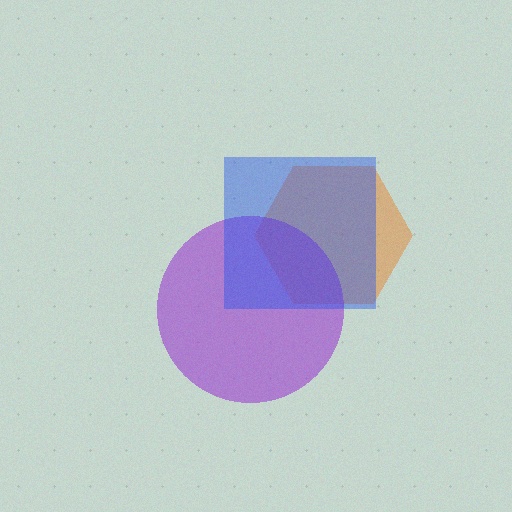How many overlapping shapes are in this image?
There are 3 overlapping shapes in the image.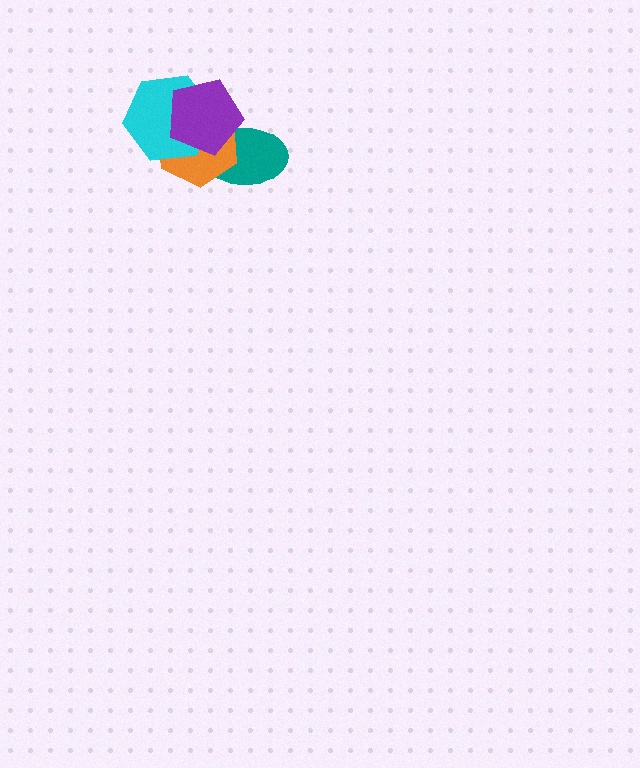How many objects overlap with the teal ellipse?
2 objects overlap with the teal ellipse.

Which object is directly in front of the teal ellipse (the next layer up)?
The orange hexagon is directly in front of the teal ellipse.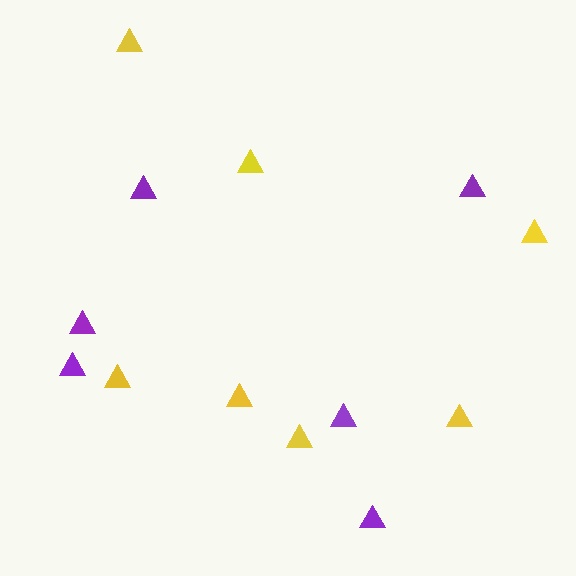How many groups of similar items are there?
There are 2 groups: one group of purple triangles (6) and one group of yellow triangles (7).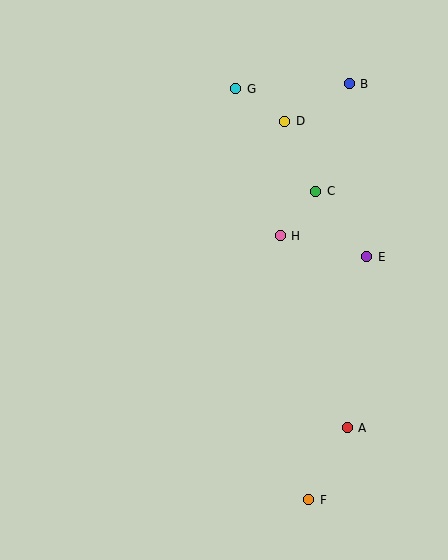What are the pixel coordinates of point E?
Point E is at (367, 257).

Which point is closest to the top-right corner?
Point B is closest to the top-right corner.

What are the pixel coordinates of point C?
Point C is at (316, 191).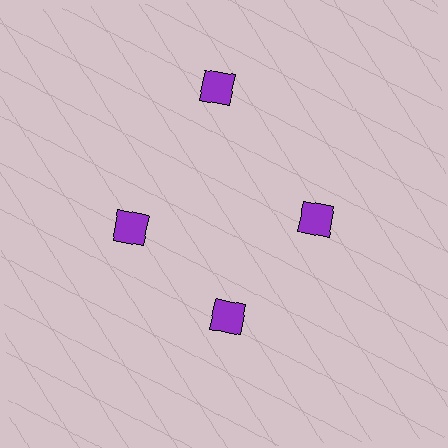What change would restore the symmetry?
The symmetry would be restored by moving it inward, back onto the ring so that all 4 diamonds sit at equal angles and equal distance from the center.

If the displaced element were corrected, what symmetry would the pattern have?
It would have 4-fold rotational symmetry — the pattern would map onto itself every 90 degrees.